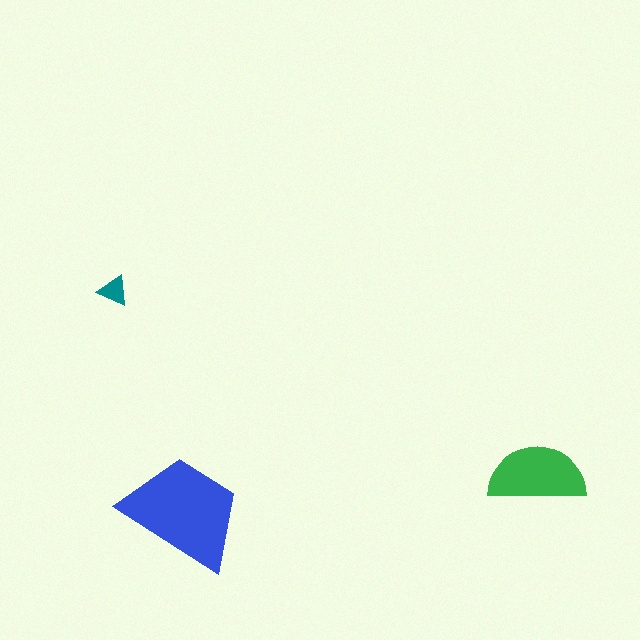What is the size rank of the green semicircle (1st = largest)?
2nd.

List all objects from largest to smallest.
The blue trapezoid, the green semicircle, the teal triangle.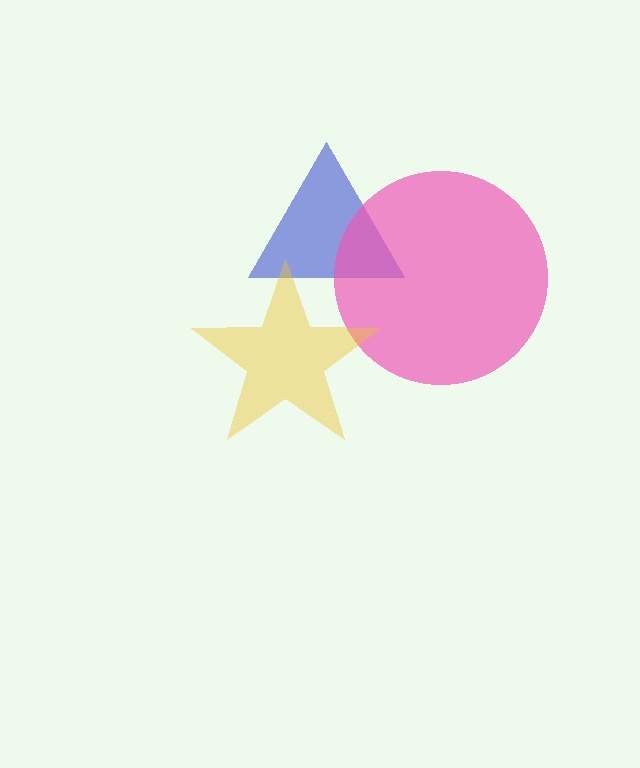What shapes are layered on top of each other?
The layered shapes are: a blue triangle, a pink circle, a yellow star.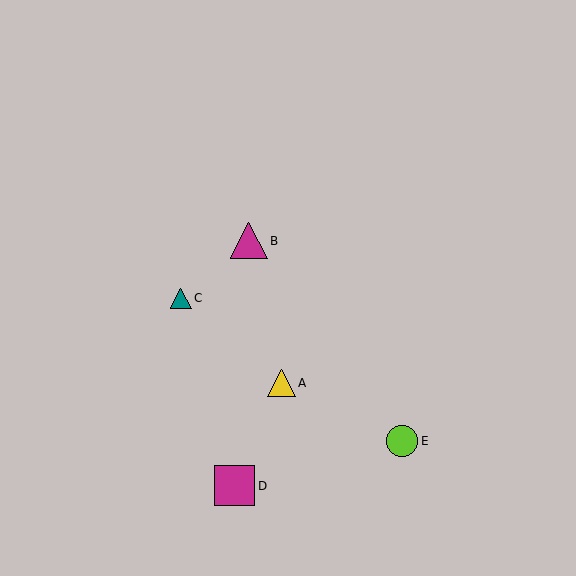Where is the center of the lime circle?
The center of the lime circle is at (402, 441).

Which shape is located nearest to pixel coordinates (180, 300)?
The teal triangle (labeled C) at (181, 299) is nearest to that location.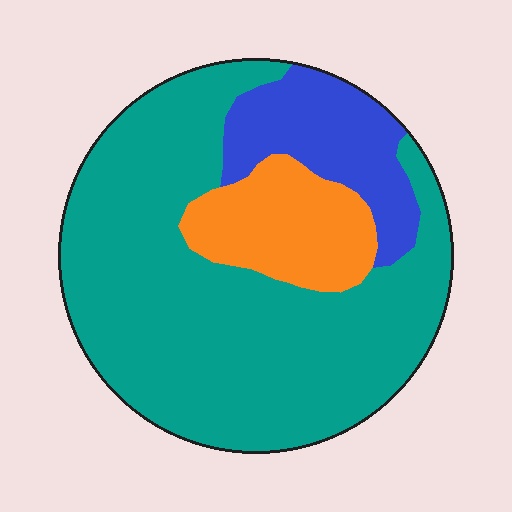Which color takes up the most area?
Teal, at roughly 70%.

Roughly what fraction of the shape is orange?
Orange covers 15% of the shape.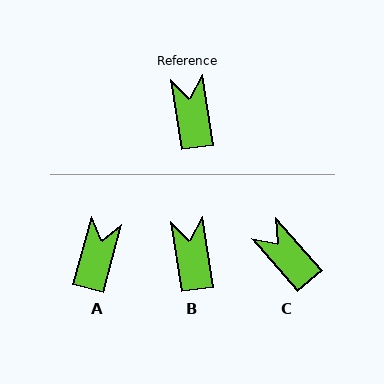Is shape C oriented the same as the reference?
No, it is off by about 33 degrees.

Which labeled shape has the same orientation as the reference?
B.